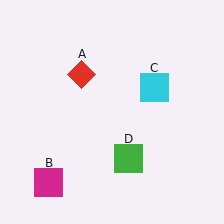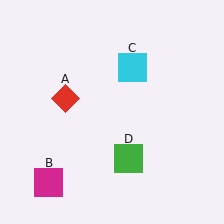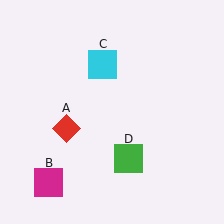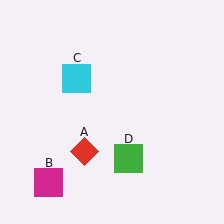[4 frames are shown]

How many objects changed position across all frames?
2 objects changed position: red diamond (object A), cyan square (object C).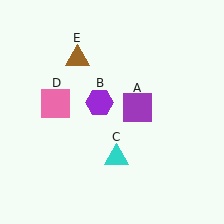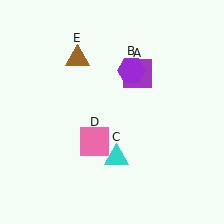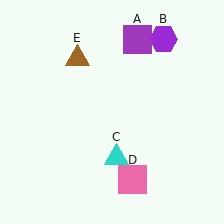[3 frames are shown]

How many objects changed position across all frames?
3 objects changed position: purple square (object A), purple hexagon (object B), pink square (object D).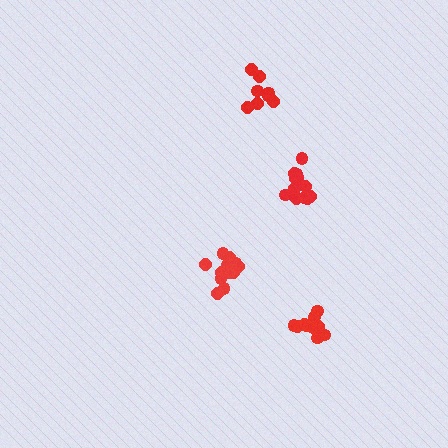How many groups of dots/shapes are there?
There are 4 groups.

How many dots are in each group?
Group 1: 14 dots, Group 2: 8 dots, Group 3: 14 dots, Group 4: 10 dots (46 total).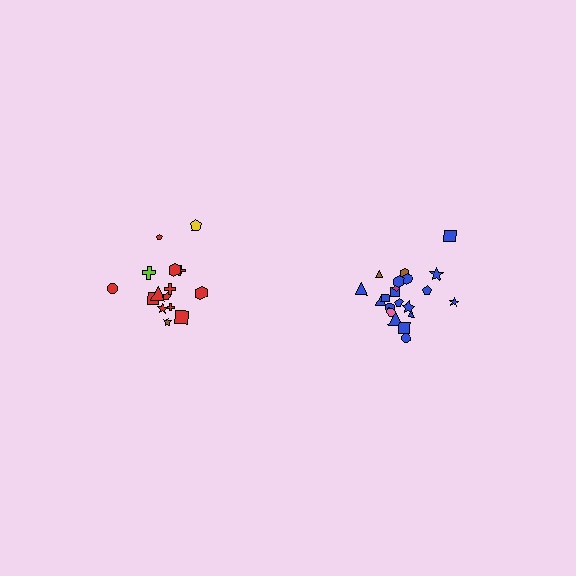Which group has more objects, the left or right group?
The right group.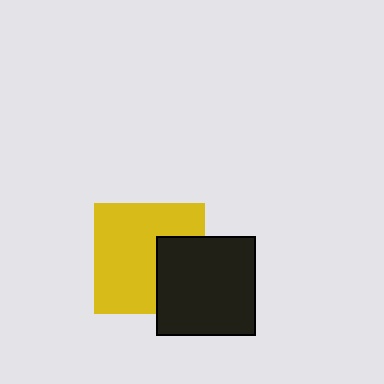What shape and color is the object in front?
The object in front is a black square.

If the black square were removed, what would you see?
You would see the complete yellow square.